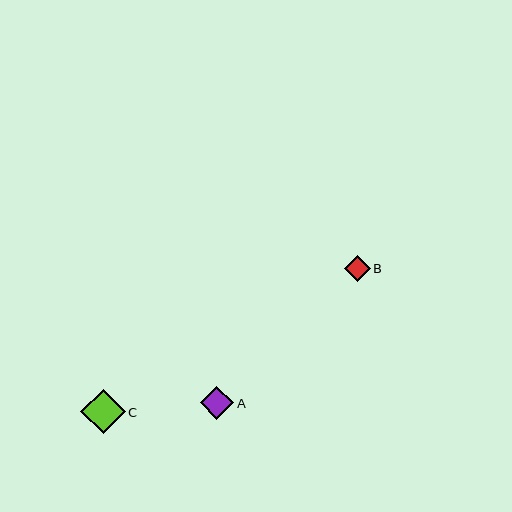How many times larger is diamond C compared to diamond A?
Diamond C is approximately 1.3 times the size of diamond A.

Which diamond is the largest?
Diamond C is the largest with a size of approximately 44 pixels.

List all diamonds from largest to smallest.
From largest to smallest: C, A, B.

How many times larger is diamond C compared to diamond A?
Diamond C is approximately 1.3 times the size of diamond A.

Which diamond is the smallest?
Diamond B is the smallest with a size of approximately 26 pixels.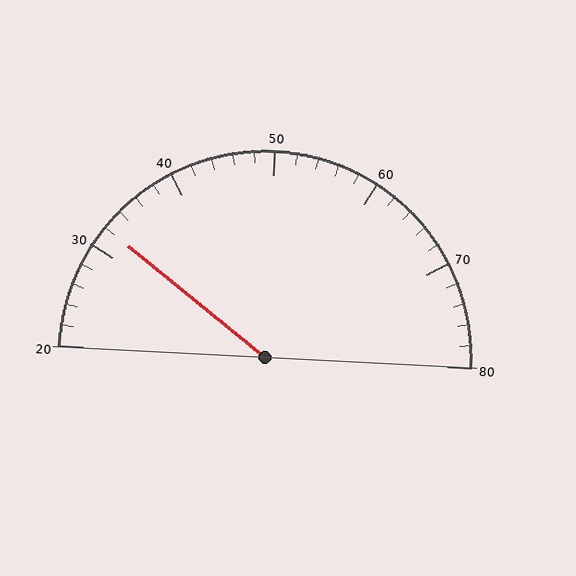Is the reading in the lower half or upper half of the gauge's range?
The reading is in the lower half of the range (20 to 80).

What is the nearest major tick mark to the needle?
The nearest major tick mark is 30.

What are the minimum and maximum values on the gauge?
The gauge ranges from 20 to 80.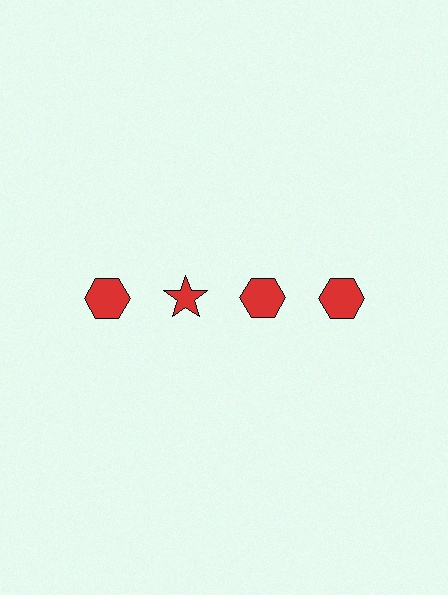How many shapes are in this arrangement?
There are 4 shapes arranged in a grid pattern.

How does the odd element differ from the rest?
It has a different shape: star instead of hexagon.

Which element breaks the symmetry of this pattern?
The red star in the top row, second from left column breaks the symmetry. All other shapes are red hexagons.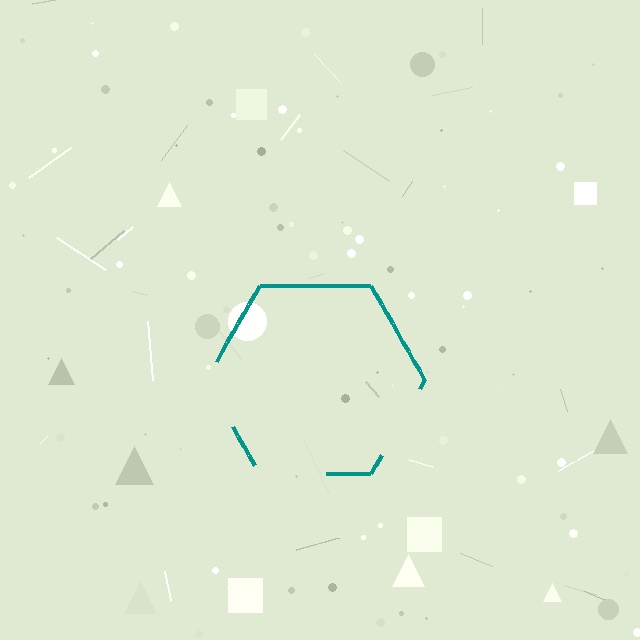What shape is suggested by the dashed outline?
The dashed outline suggests a hexagon.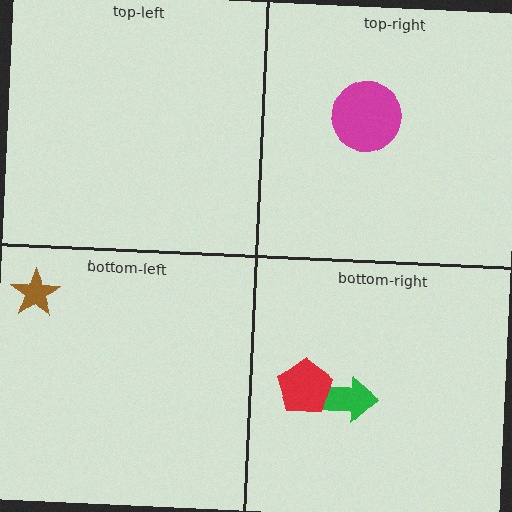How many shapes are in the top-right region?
1.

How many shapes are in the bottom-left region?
1.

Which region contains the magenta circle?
The top-right region.